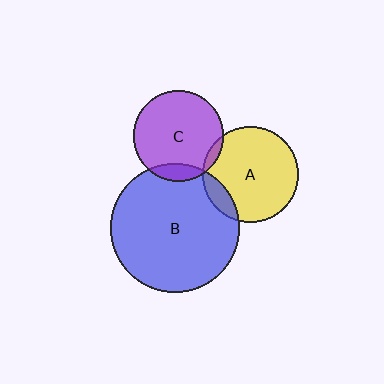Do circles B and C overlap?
Yes.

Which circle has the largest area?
Circle B (blue).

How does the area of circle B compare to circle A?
Approximately 1.8 times.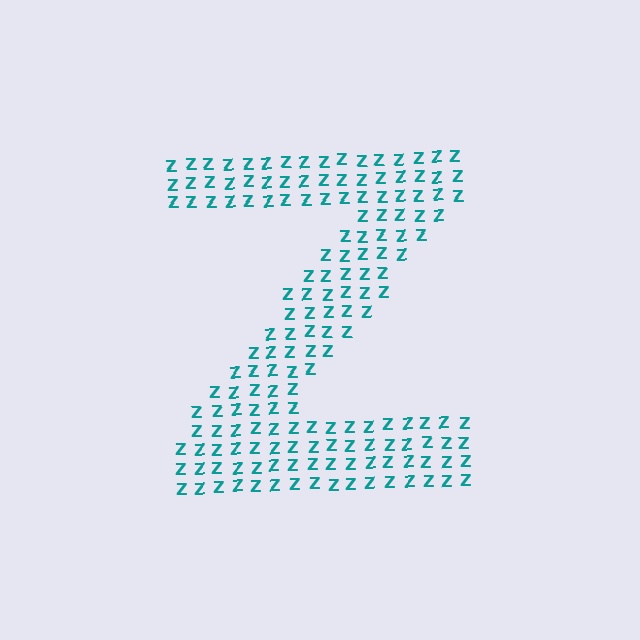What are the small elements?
The small elements are letter Z's.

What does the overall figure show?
The overall figure shows the letter Z.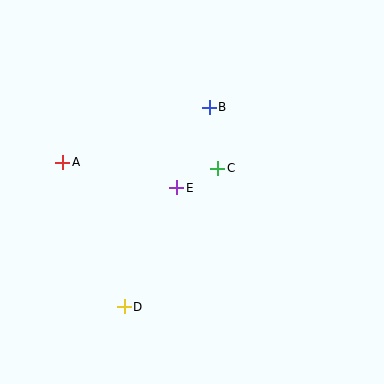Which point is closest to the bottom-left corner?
Point D is closest to the bottom-left corner.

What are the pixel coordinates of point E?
Point E is at (177, 188).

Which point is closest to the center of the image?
Point E at (177, 188) is closest to the center.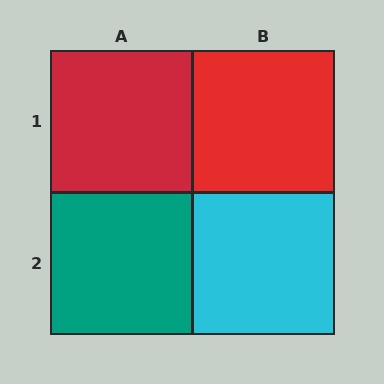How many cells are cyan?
1 cell is cyan.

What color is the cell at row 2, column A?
Teal.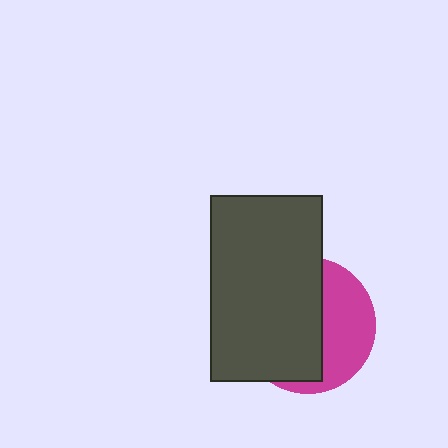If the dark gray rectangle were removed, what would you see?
You would see the complete magenta circle.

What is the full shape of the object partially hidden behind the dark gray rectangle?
The partially hidden object is a magenta circle.